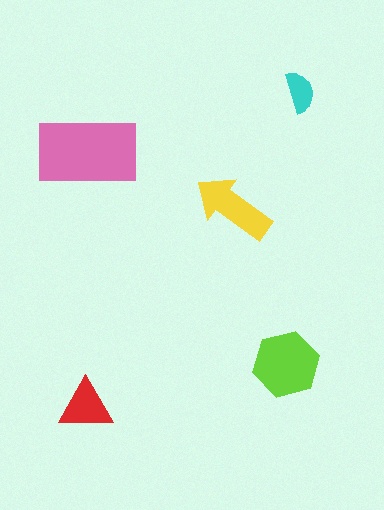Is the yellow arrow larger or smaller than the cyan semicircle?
Larger.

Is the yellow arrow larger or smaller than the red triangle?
Larger.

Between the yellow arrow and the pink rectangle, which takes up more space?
The pink rectangle.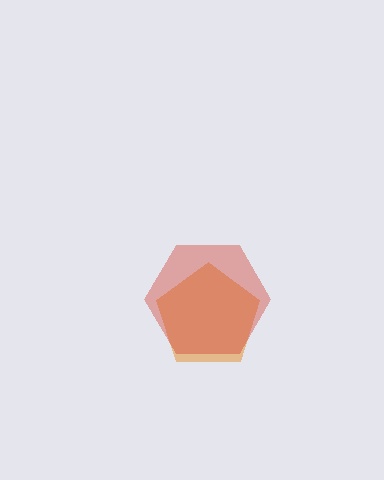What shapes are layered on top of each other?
The layered shapes are: an orange pentagon, a red hexagon.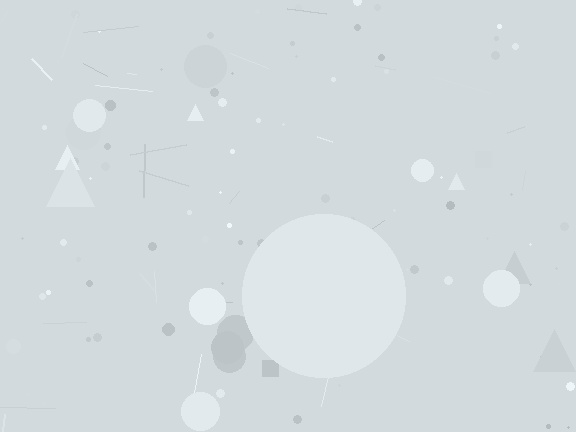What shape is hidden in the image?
A circle is hidden in the image.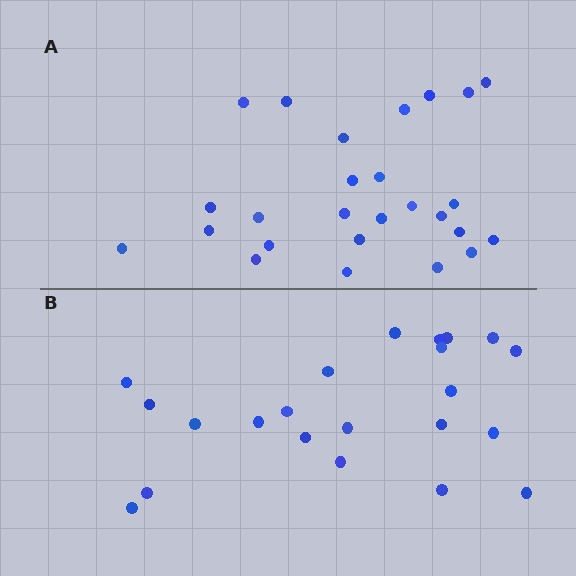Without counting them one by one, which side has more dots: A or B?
Region A (the top region) has more dots.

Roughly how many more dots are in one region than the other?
Region A has about 4 more dots than region B.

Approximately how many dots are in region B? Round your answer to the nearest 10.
About 20 dots. (The exact count is 22, which rounds to 20.)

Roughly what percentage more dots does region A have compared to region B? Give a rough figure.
About 20% more.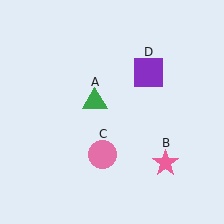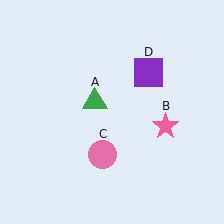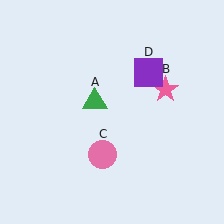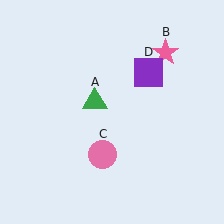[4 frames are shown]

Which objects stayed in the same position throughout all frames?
Green triangle (object A) and pink circle (object C) and purple square (object D) remained stationary.